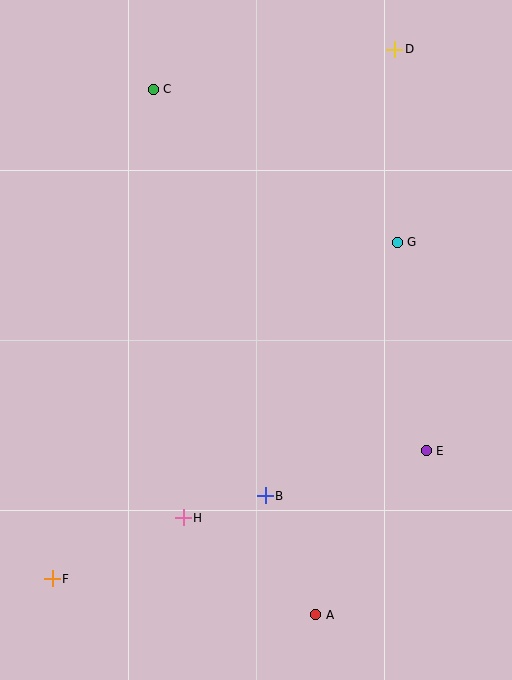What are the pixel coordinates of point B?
Point B is at (265, 496).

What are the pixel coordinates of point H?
Point H is at (183, 518).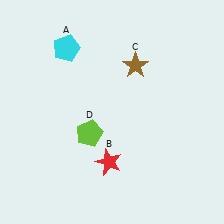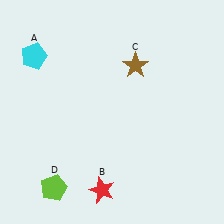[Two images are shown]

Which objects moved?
The objects that moved are: the cyan pentagon (A), the red star (B), the lime pentagon (D).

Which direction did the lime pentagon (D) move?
The lime pentagon (D) moved down.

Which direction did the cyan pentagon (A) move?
The cyan pentagon (A) moved left.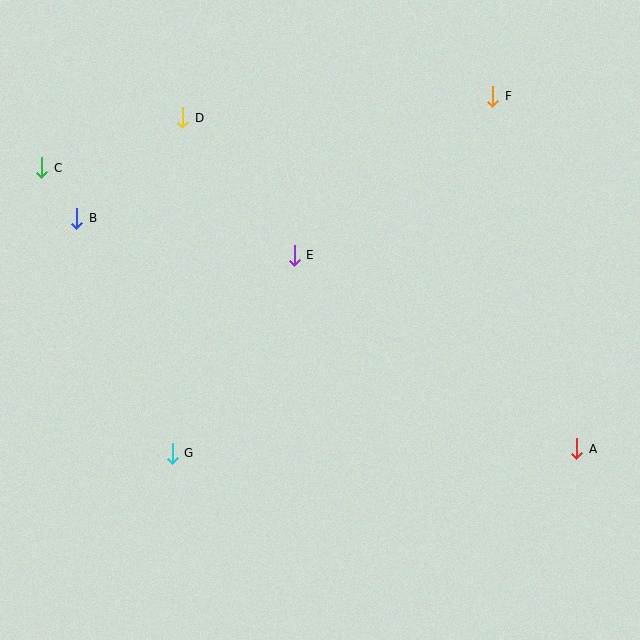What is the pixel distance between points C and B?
The distance between C and B is 62 pixels.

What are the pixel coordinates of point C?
Point C is at (42, 168).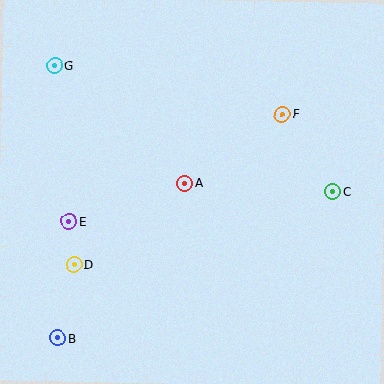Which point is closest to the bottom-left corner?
Point B is closest to the bottom-left corner.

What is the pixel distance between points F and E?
The distance between F and E is 239 pixels.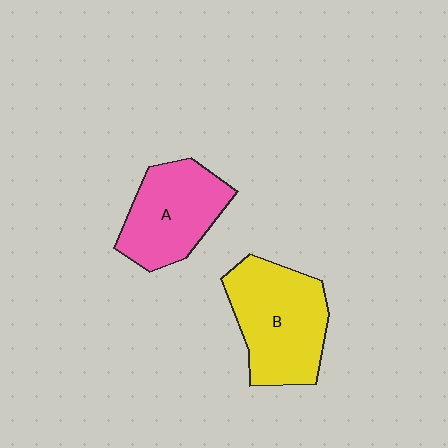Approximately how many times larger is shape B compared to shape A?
Approximately 1.2 times.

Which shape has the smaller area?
Shape A (pink).